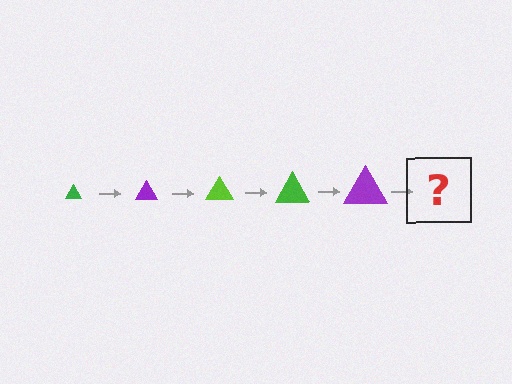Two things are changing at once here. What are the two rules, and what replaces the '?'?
The two rules are that the triangle grows larger each step and the color cycles through green, purple, and lime. The '?' should be a lime triangle, larger than the previous one.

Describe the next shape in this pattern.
It should be a lime triangle, larger than the previous one.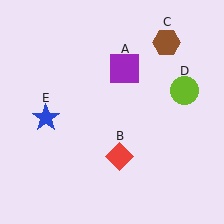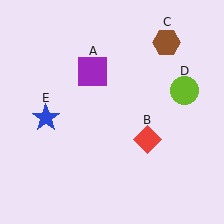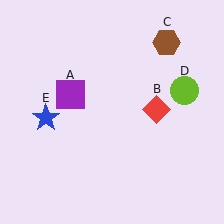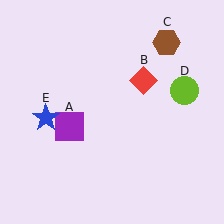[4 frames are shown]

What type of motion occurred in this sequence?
The purple square (object A), red diamond (object B) rotated counterclockwise around the center of the scene.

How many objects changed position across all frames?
2 objects changed position: purple square (object A), red diamond (object B).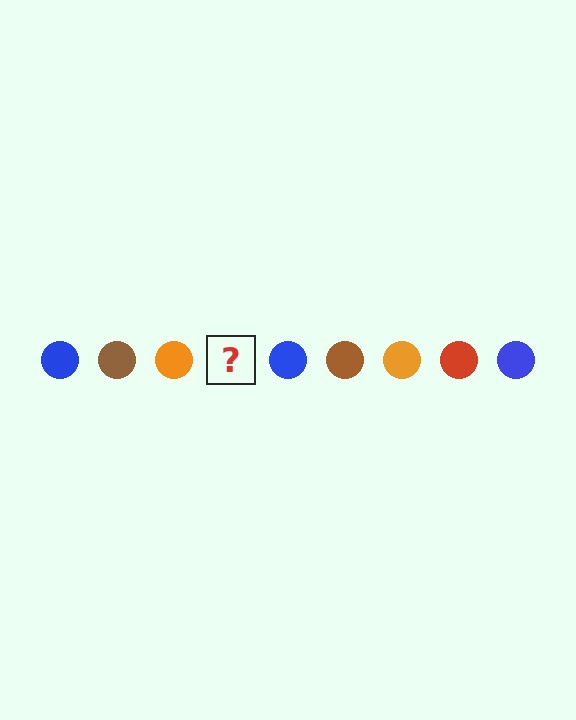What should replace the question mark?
The question mark should be replaced with a red circle.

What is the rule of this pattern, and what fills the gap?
The rule is that the pattern cycles through blue, brown, orange, red circles. The gap should be filled with a red circle.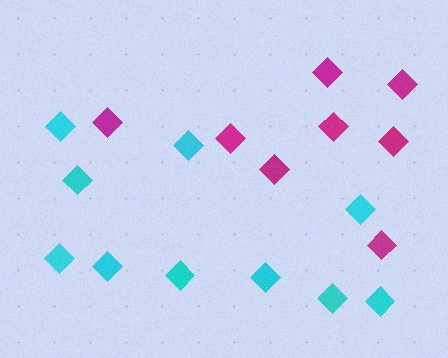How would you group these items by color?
There are 2 groups: one group of cyan diamonds (10) and one group of magenta diamonds (8).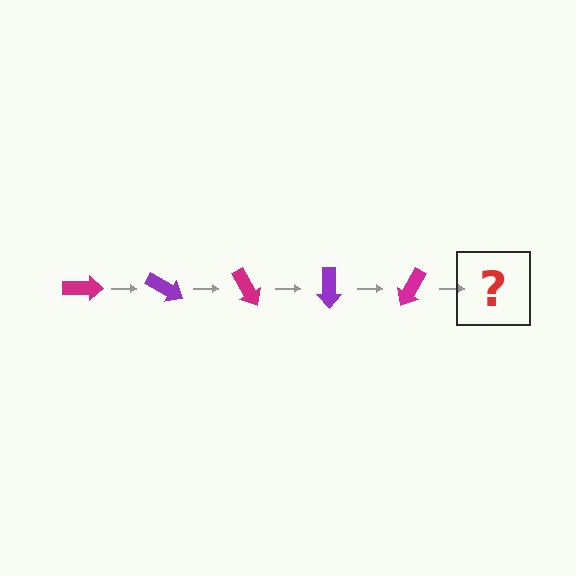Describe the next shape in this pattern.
It should be a purple arrow, rotated 150 degrees from the start.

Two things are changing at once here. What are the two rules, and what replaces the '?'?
The two rules are that it rotates 30 degrees each step and the color cycles through magenta and purple. The '?' should be a purple arrow, rotated 150 degrees from the start.